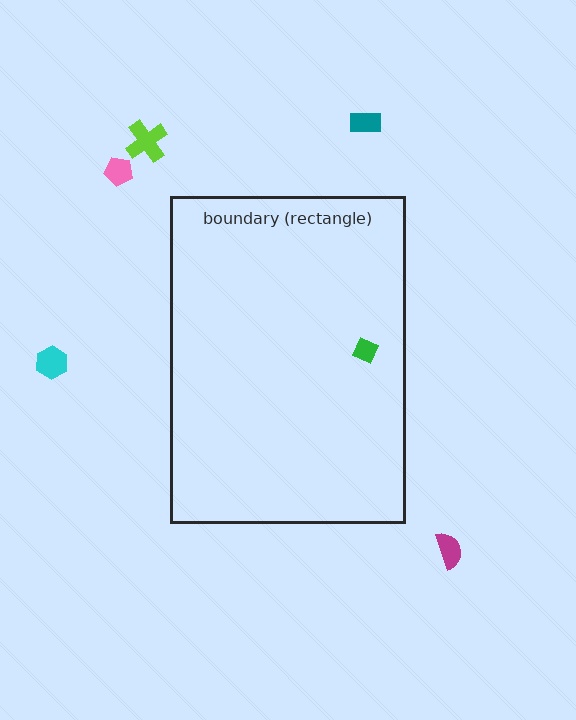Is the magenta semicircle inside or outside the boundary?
Outside.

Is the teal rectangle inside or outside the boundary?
Outside.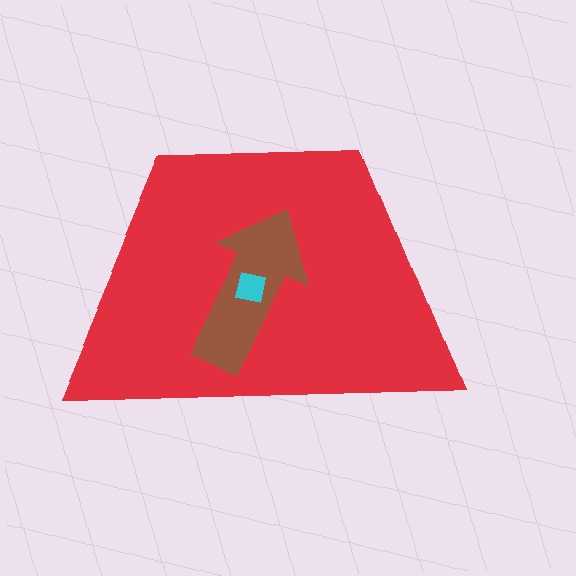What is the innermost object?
The cyan square.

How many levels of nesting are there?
3.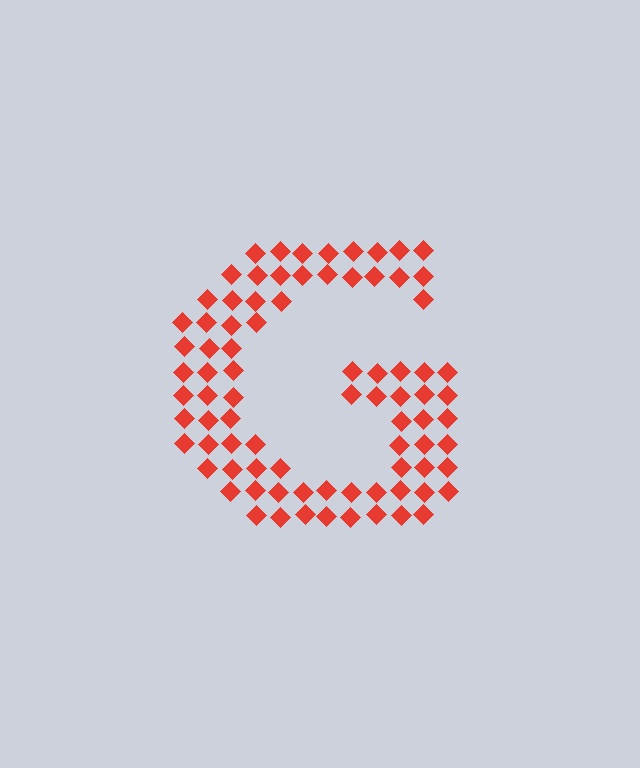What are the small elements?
The small elements are diamonds.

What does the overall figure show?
The overall figure shows the letter G.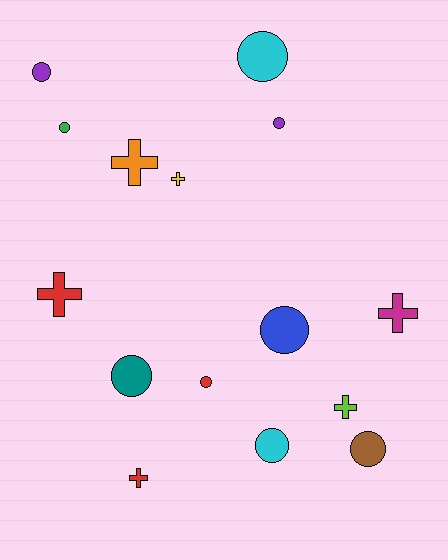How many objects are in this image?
There are 15 objects.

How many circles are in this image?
There are 9 circles.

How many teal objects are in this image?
There is 1 teal object.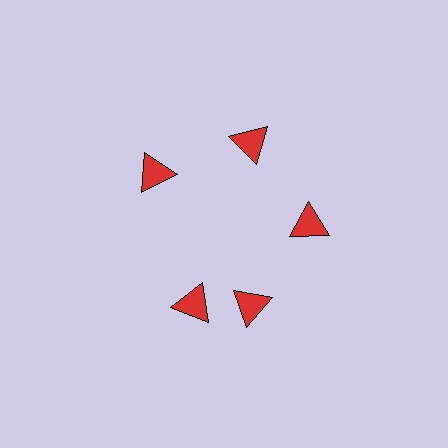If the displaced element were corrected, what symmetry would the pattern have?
It would have 5-fold rotational symmetry — the pattern would map onto itself every 72 degrees.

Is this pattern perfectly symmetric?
No. The 5 red triangles are arranged in a ring, but one element near the 8 o'clock position is rotated out of alignment along the ring, breaking the 5-fold rotational symmetry.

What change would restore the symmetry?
The symmetry would be restored by rotating it back into even spacing with its neighbors so that all 5 triangles sit at equal angles and equal distance from the center.